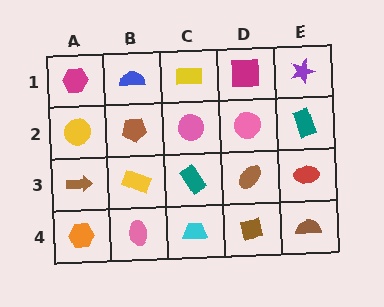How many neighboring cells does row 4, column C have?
3.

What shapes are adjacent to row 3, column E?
A teal rectangle (row 2, column E), a brown semicircle (row 4, column E), a brown ellipse (row 3, column D).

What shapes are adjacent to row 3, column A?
A yellow circle (row 2, column A), an orange hexagon (row 4, column A), a yellow rectangle (row 3, column B).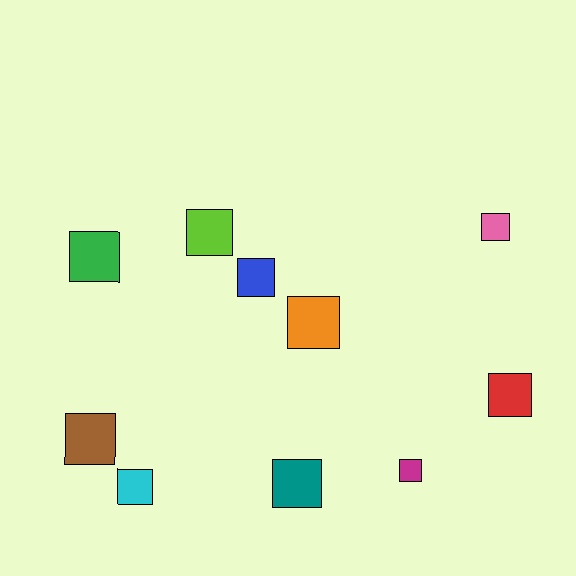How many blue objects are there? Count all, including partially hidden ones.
There is 1 blue object.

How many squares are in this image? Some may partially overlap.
There are 10 squares.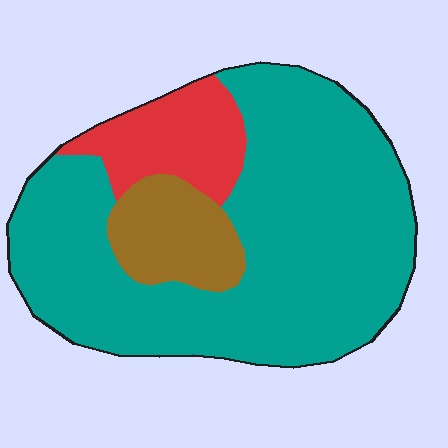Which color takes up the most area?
Teal, at roughly 75%.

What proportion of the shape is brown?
Brown covers about 10% of the shape.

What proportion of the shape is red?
Red takes up about one eighth (1/8) of the shape.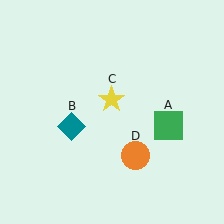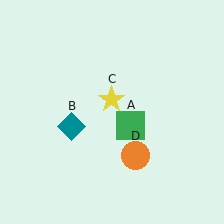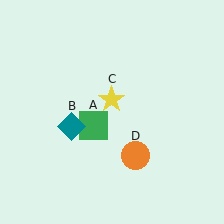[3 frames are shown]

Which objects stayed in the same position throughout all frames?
Teal diamond (object B) and yellow star (object C) and orange circle (object D) remained stationary.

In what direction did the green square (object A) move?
The green square (object A) moved left.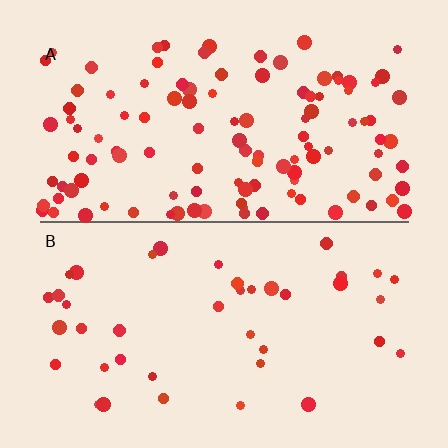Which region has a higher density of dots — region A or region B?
A (the top).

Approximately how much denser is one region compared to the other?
Approximately 2.9× — region A over region B.